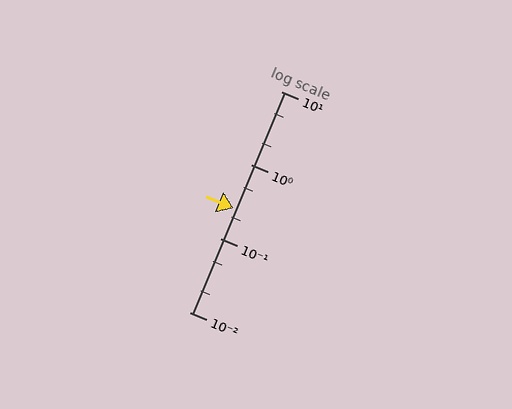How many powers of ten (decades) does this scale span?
The scale spans 3 decades, from 0.01 to 10.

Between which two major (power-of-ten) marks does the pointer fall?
The pointer is between 0.1 and 1.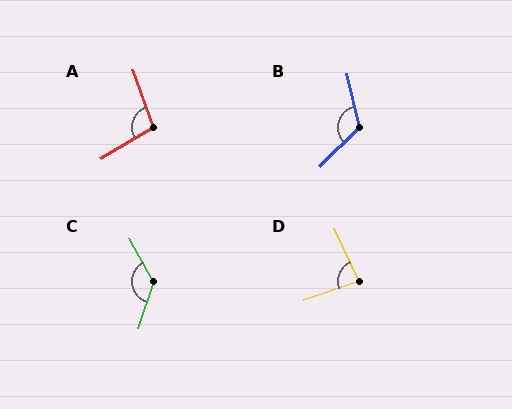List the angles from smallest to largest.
D (84°), A (101°), B (122°), C (134°).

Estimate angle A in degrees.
Approximately 101 degrees.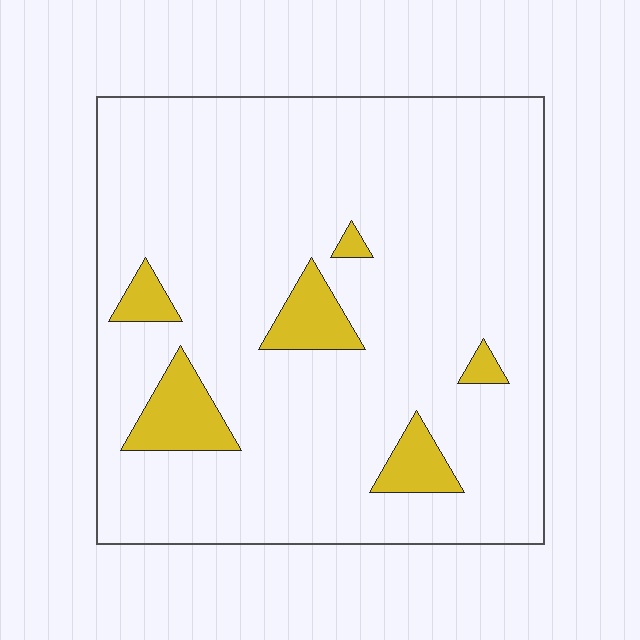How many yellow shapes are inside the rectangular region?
6.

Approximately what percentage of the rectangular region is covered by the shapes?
Approximately 10%.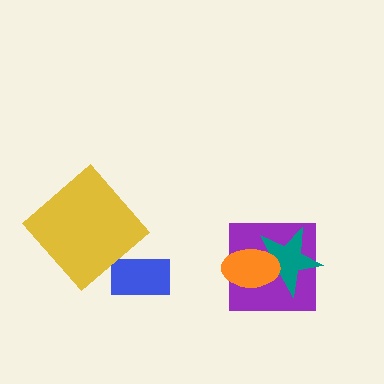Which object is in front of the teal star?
The orange ellipse is in front of the teal star.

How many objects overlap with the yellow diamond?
0 objects overlap with the yellow diamond.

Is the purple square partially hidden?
Yes, it is partially covered by another shape.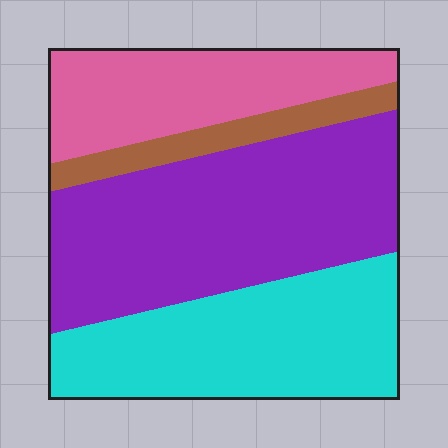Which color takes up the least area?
Brown, at roughly 10%.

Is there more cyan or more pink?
Cyan.